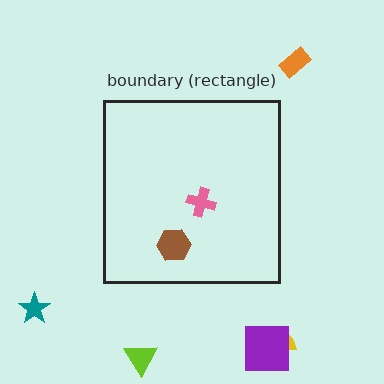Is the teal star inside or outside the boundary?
Outside.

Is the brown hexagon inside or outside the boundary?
Inside.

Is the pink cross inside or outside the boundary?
Inside.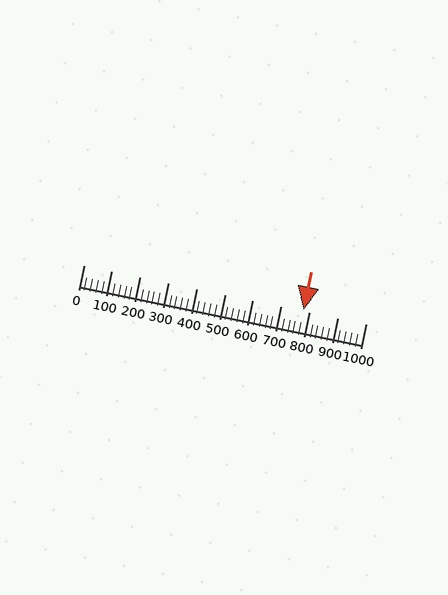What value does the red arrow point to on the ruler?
The red arrow points to approximately 780.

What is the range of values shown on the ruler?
The ruler shows values from 0 to 1000.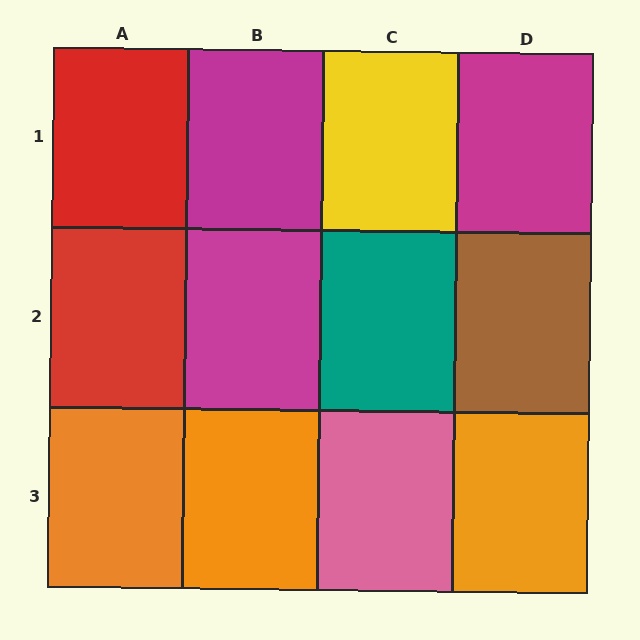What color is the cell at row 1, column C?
Yellow.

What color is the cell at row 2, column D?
Brown.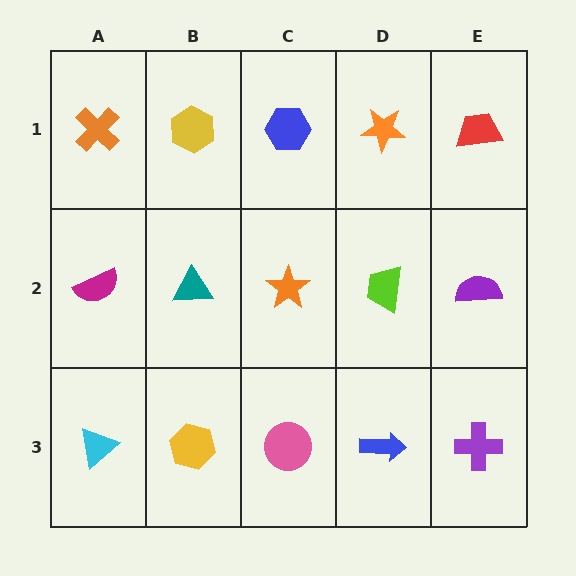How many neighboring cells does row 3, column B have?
3.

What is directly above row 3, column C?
An orange star.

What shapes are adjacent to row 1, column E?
A purple semicircle (row 2, column E), an orange star (row 1, column D).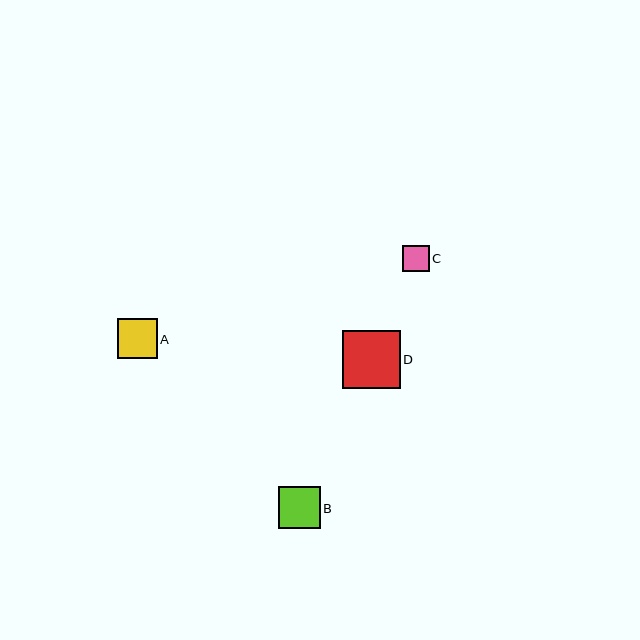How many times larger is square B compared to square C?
Square B is approximately 1.6 times the size of square C.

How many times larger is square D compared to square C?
Square D is approximately 2.2 times the size of square C.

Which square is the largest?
Square D is the largest with a size of approximately 57 pixels.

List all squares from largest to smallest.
From largest to smallest: D, B, A, C.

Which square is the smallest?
Square C is the smallest with a size of approximately 27 pixels.